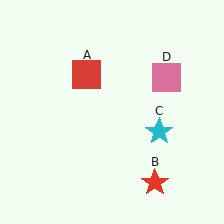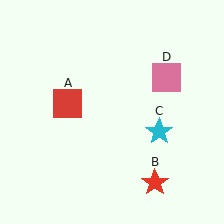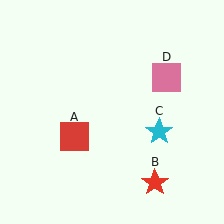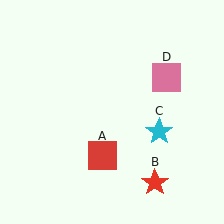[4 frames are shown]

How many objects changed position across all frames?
1 object changed position: red square (object A).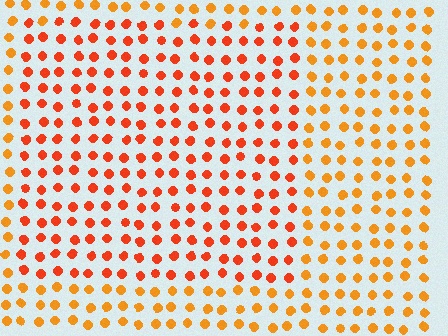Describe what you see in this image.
The image is filled with small orange elements in a uniform arrangement. A rectangle-shaped region is visible where the elements are tinted to a slightly different hue, forming a subtle color boundary.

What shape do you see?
I see a rectangle.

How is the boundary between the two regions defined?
The boundary is defined purely by a slight shift in hue (about 25 degrees). Spacing, size, and orientation are identical on both sides.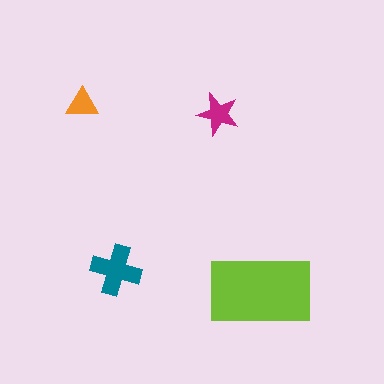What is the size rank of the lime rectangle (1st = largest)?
1st.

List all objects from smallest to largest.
The orange triangle, the magenta star, the teal cross, the lime rectangle.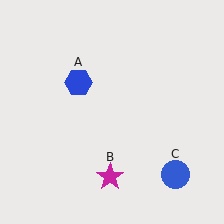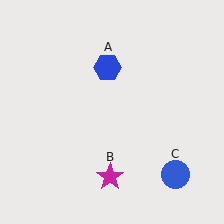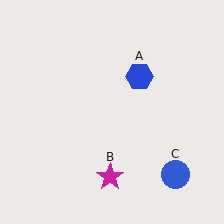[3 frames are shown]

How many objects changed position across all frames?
1 object changed position: blue hexagon (object A).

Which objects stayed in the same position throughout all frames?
Magenta star (object B) and blue circle (object C) remained stationary.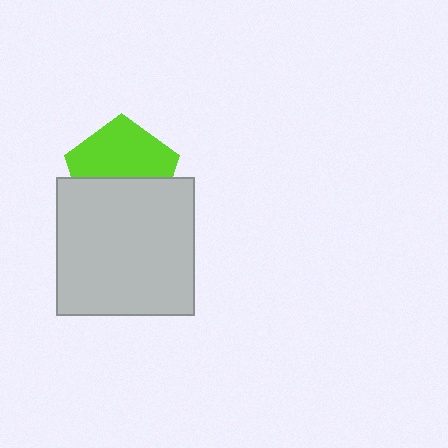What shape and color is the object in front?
The object in front is a light gray square.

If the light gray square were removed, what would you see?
You would see the complete lime pentagon.